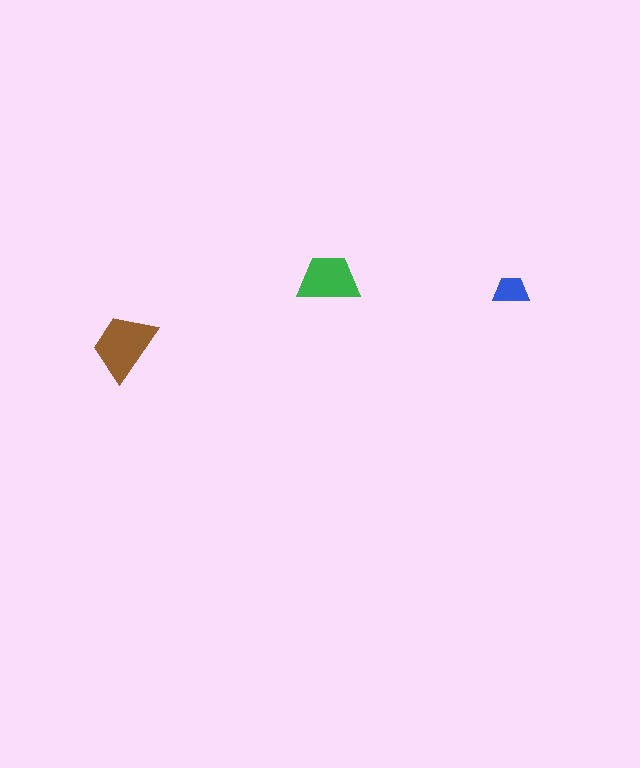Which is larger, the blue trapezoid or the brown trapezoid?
The brown one.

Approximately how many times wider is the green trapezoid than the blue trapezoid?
About 1.5 times wider.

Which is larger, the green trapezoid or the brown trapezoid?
The brown one.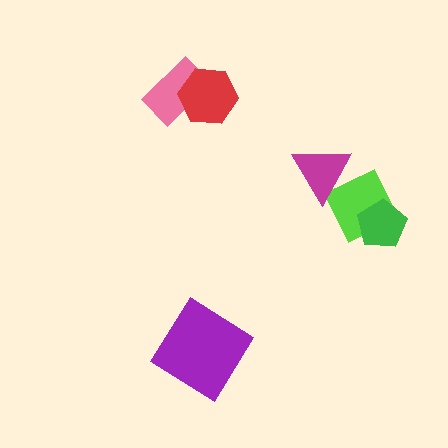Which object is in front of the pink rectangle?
The red hexagon is in front of the pink rectangle.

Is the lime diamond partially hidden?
Yes, it is partially covered by another shape.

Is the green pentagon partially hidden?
No, no other shape covers it.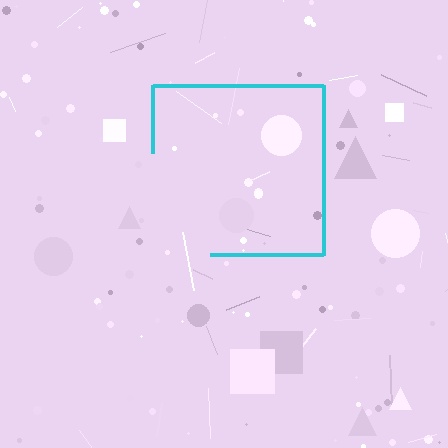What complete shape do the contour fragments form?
The contour fragments form a square.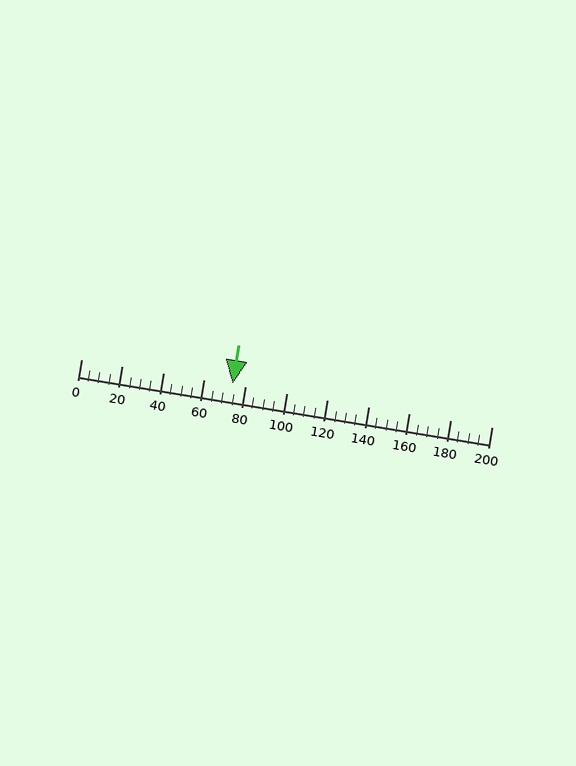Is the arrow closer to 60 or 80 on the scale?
The arrow is closer to 80.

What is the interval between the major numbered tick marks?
The major tick marks are spaced 20 units apart.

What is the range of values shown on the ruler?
The ruler shows values from 0 to 200.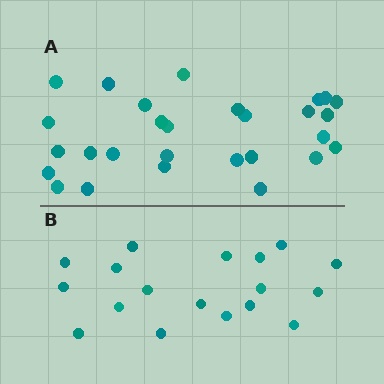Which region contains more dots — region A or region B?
Region A (the top region) has more dots.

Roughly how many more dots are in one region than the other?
Region A has roughly 10 or so more dots than region B.